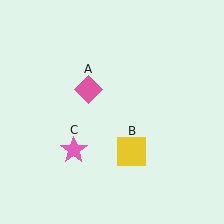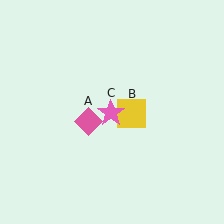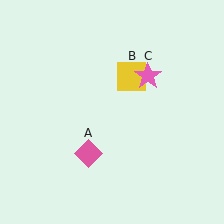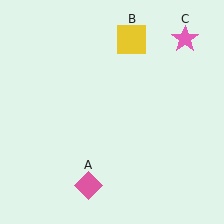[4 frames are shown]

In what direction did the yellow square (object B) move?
The yellow square (object B) moved up.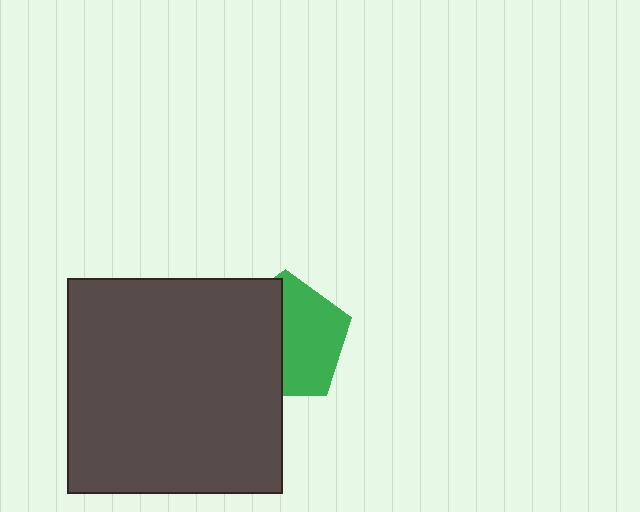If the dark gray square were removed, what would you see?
You would see the complete green pentagon.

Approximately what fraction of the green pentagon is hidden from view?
Roughly 48% of the green pentagon is hidden behind the dark gray square.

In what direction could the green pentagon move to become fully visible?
The green pentagon could move right. That would shift it out from behind the dark gray square entirely.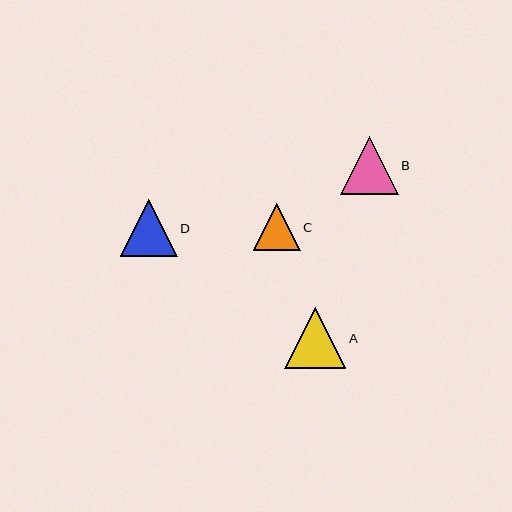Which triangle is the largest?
Triangle A is the largest with a size of approximately 61 pixels.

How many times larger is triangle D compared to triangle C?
Triangle D is approximately 1.2 times the size of triangle C.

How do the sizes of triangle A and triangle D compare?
Triangle A and triangle D are approximately the same size.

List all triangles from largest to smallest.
From largest to smallest: A, B, D, C.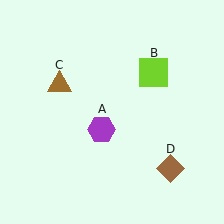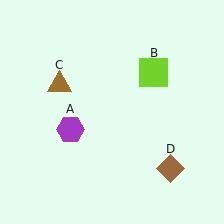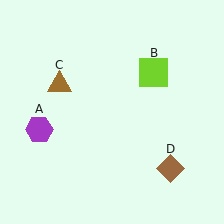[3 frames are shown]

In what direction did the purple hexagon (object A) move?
The purple hexagon (object A) moved left.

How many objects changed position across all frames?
1 object changed position: purple hexagon (object A).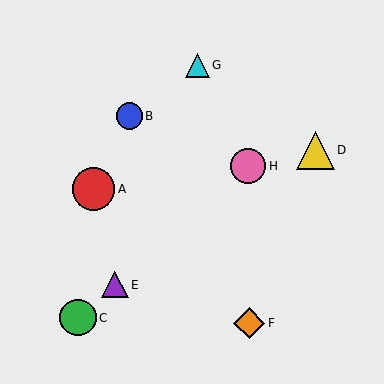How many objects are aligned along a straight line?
3 objects (C, E, H) are aligned along a straight line.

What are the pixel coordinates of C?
Object C is at (78, 318).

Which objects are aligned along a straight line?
Objects C, E, H are aligned along a straight line.